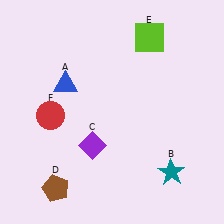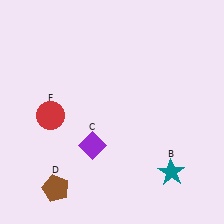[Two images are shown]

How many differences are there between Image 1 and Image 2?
There are 2 differences between the two images.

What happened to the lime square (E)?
The lime square (E) was removed in Image 2. It was in the top-right area of Image 1.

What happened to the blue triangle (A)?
The blue triangle (A) was removed in Image 2. It was in the top-left area of Image 1.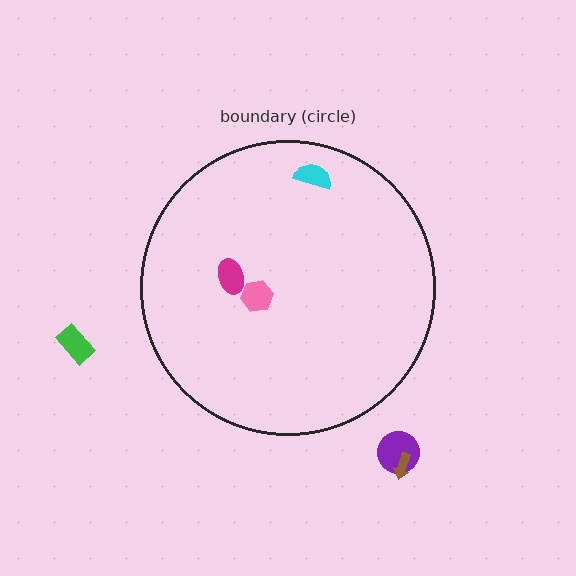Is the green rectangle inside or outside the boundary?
Outside.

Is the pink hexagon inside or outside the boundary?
Inside.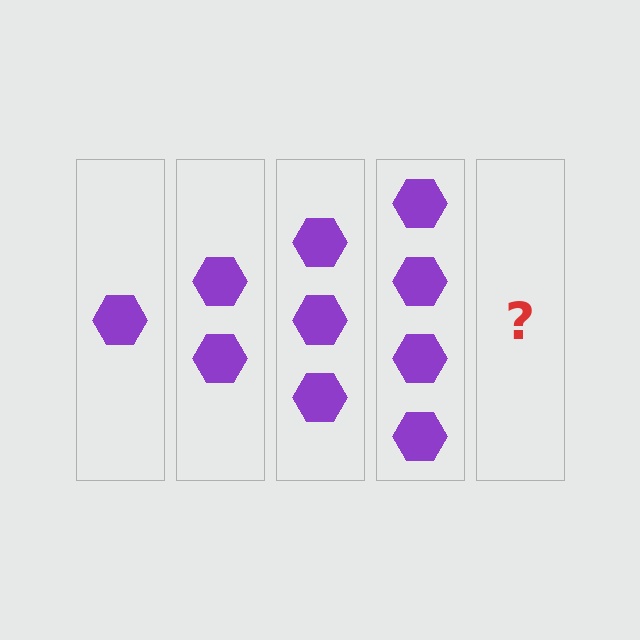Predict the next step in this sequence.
The next step is 5 hexagons.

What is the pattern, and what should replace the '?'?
The pattern is that each step adds one more hexagon. The '?' should be 5 hexagons.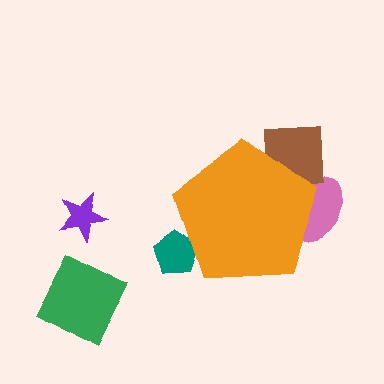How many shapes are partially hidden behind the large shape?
3 shapes are partially hidden.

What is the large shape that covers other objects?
An orange pentagon.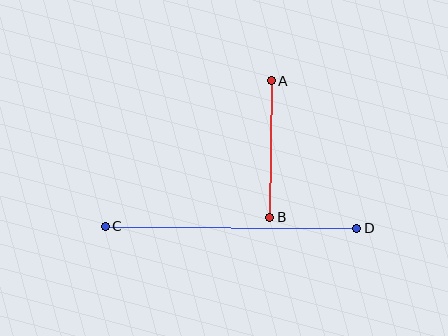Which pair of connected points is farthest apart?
Points C and D are farthest apart.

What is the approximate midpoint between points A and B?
The midpoint is at approximately (270, 149) pixels.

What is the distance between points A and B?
The distance is approximately 137 pixels.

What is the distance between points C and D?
The distance is approximately 251 pixels.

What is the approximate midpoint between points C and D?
The midpoint is at approximately (231, 227) pixels.